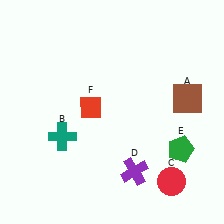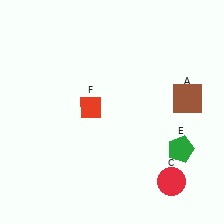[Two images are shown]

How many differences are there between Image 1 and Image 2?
There are 2 differences between the two images.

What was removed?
The purple cross (D), the teal cross (B) were removed in Image 2.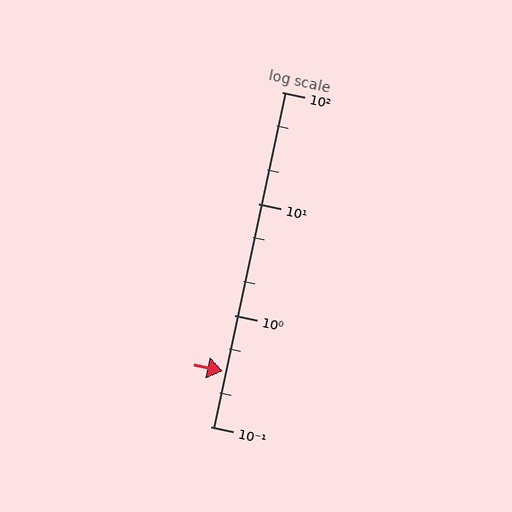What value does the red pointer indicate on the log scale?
The pointer indicates approximately 0.31.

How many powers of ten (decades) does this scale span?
The scale spans 3 decades, from 0.1 to 100.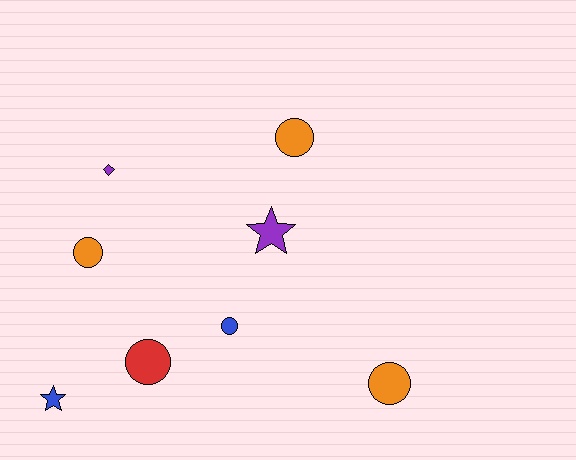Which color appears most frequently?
Orange, with 3 objects.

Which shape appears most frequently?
Circle, with 5 objects.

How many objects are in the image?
There are 8 objects.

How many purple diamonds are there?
There is 1 purple diamond.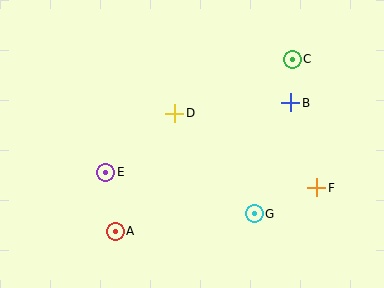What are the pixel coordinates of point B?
Point B is at (291, 103).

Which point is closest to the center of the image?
Point D at (175, 113) is closest to the center.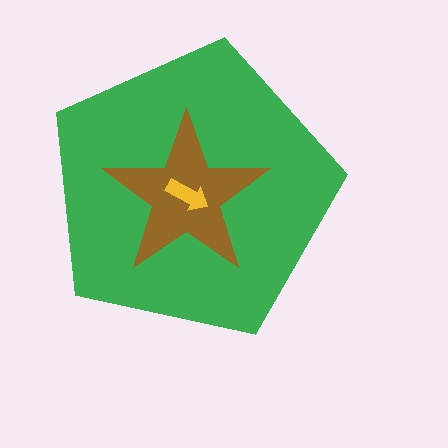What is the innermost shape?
The yellow arrow.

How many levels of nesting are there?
3.